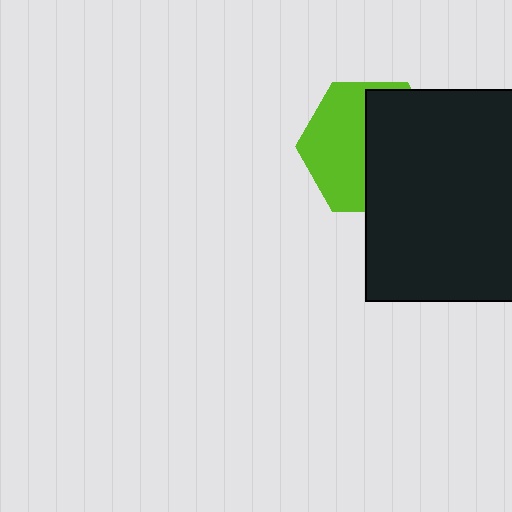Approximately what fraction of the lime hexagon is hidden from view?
Roughly 52% of the lime hexagon is hidden behind the black square.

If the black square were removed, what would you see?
You would see the complete lime hexagon.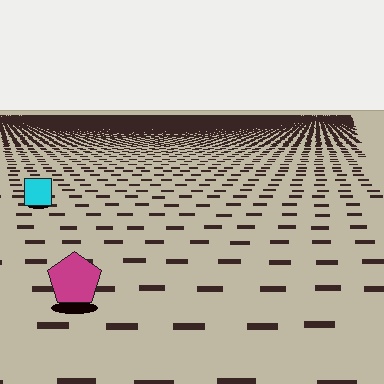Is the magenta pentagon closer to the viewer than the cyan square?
Yes. The magenta pentagon is closer — you can tell from the texture gradient: the ground texture is coarser near it.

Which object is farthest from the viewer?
The cyan square is farthest from the viewer. It appears smaller and the ground texture around it is denser.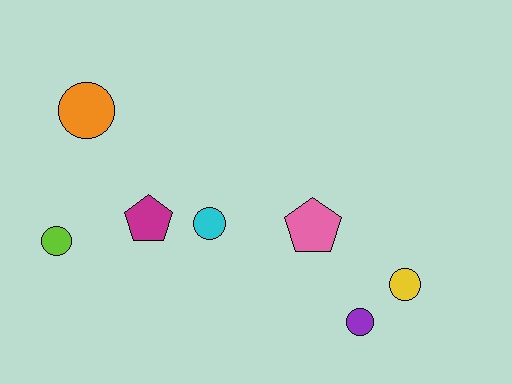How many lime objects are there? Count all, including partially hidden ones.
There is 1 lime object.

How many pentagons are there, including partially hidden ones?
There are 2 pentagons.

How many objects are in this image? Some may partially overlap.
There are 7 objects.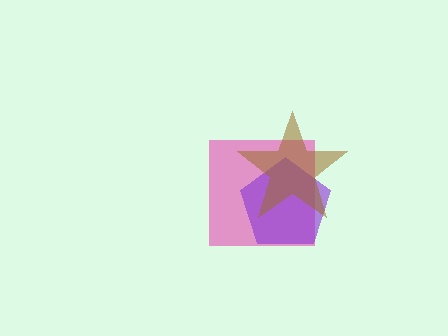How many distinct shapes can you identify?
There are 3 distinct shapes: a pink square, a purple pentagon, a brown star.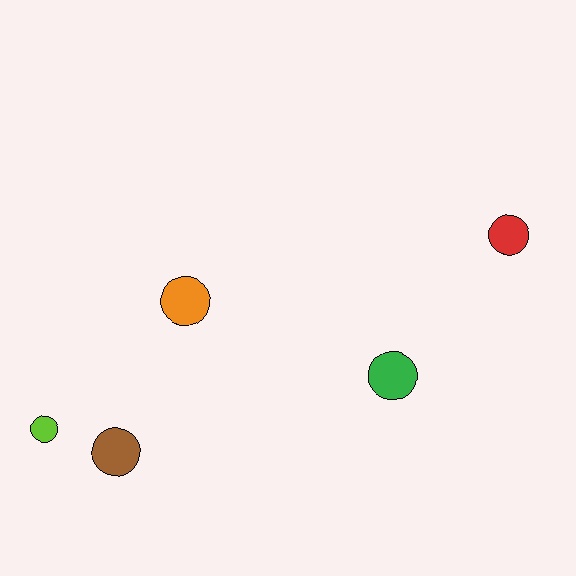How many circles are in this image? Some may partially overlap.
There are 5 circles.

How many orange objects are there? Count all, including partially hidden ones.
There is 1 orange object.